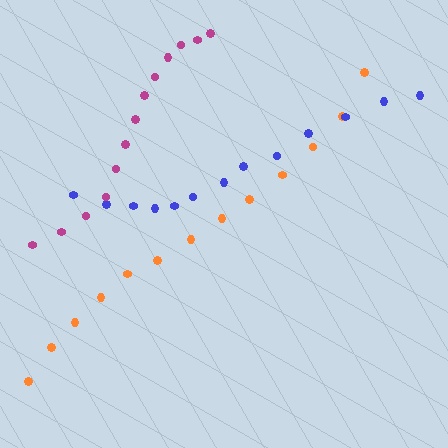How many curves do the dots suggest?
There are 3 distinct paths.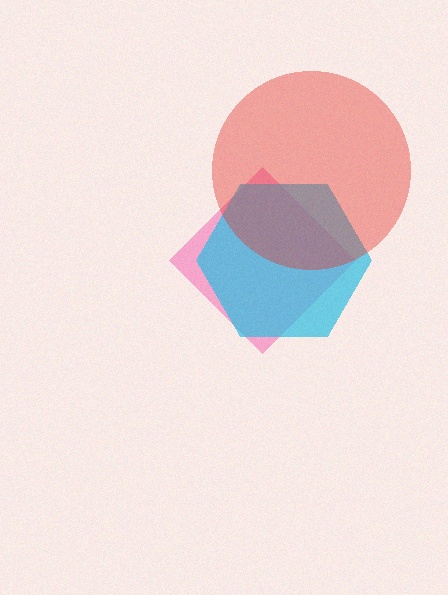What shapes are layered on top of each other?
The layered shapes are: a pink diamond, a cyan hexagon, a red circle.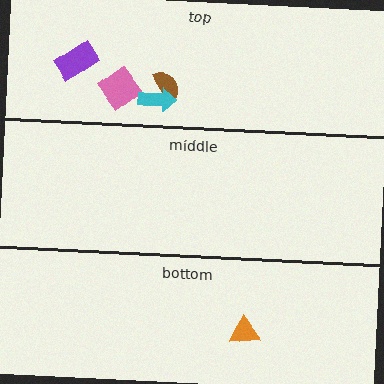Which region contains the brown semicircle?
The top region.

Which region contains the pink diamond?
The top region.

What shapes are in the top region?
The brown semicircle, the pink diamond, the purple rectangle, the cyan arrow.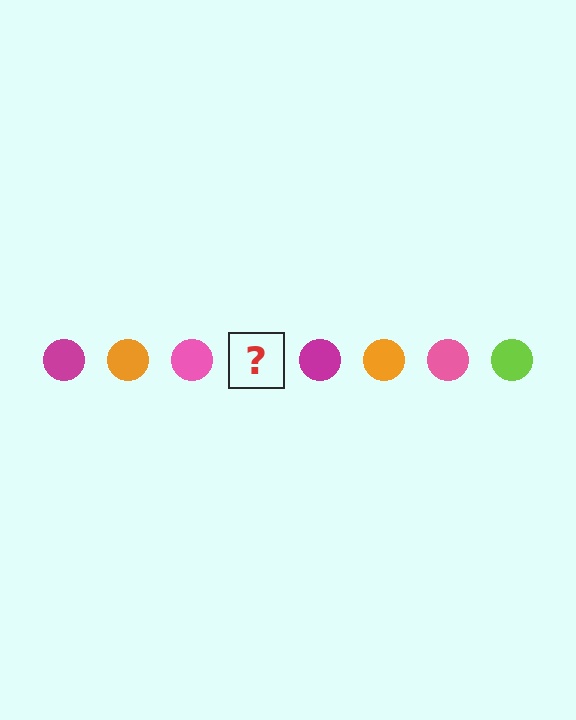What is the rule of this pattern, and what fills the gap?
The rule is that the pattern cycles through magenta, orange, pink, lime circles. The gap should be filled with a lime circle.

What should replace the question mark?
The question mark should be replaced with a lime circle.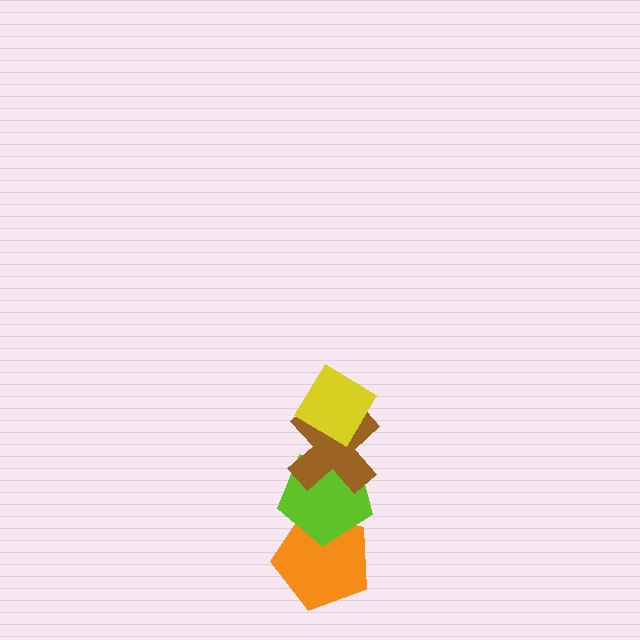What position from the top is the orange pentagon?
The orange pentagon is 4th from the top.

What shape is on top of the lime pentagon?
The brown cross is on top of the lime pentagon.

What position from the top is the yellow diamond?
The yellow diamond is 1st from the top.